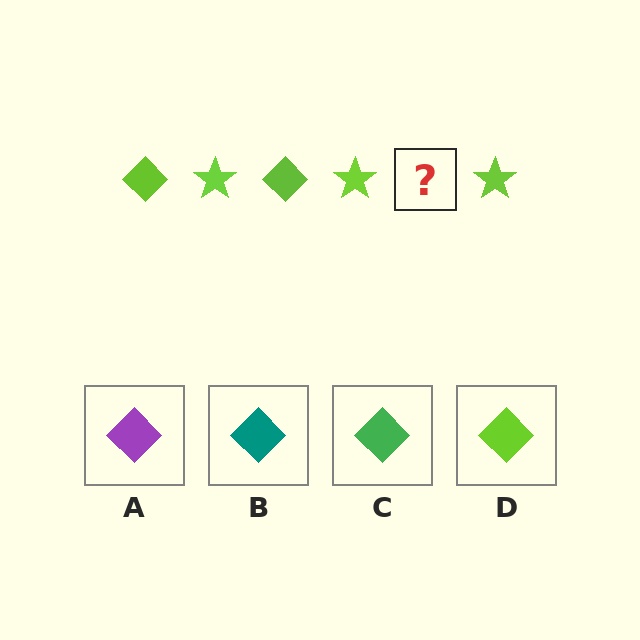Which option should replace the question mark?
Option D.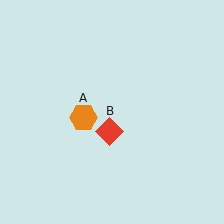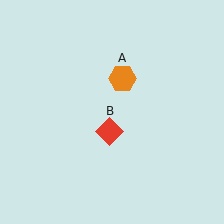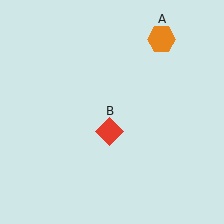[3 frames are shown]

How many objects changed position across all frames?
1 object changed position: orange hexagon (object A).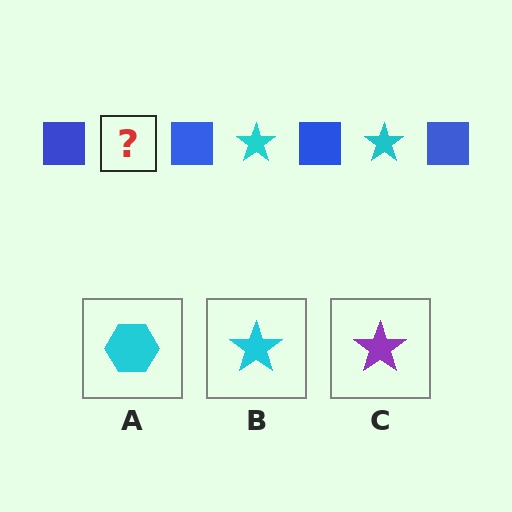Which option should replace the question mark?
Option B.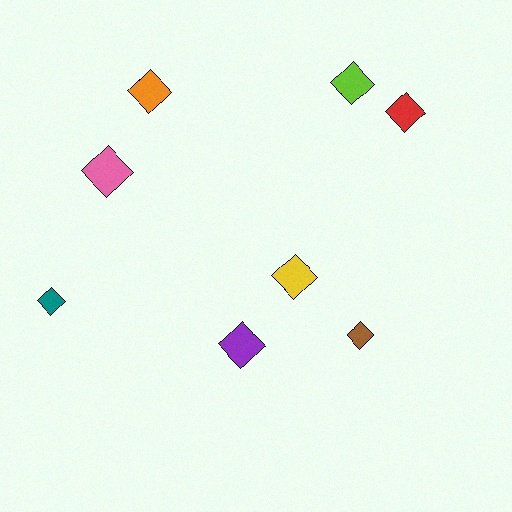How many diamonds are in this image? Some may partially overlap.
There are 8 diamonds.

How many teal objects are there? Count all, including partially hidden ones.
There is 1 teal object.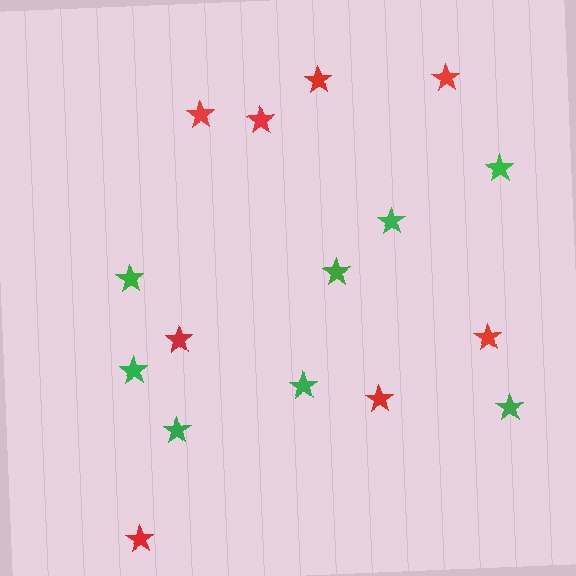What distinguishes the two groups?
There are 2 groups: one group of green stars (8) and one group of red stars (8).